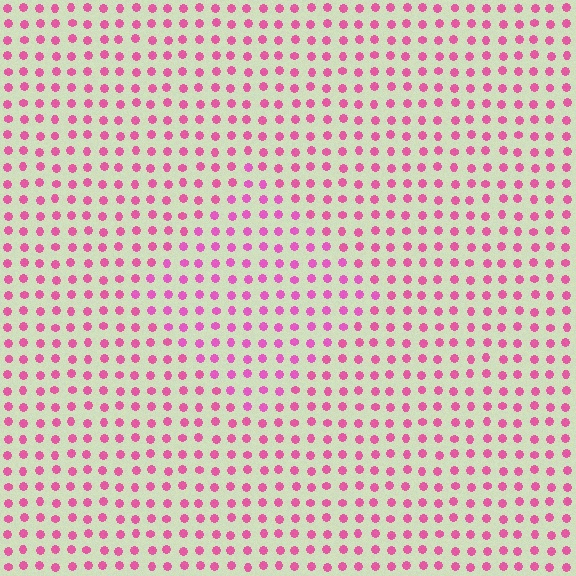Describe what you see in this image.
The image is filled with small pink elements in a uniform arrangement. A diamond-shaped region is visible where the elements are tinted to a slightly different hue, forming a subtle color boundary.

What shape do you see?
I see a diamond.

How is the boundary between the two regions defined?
The boundary is defined purely by a slight shift in hue (about 14 degrees). Spacing, size, and orientation are identical on both sides.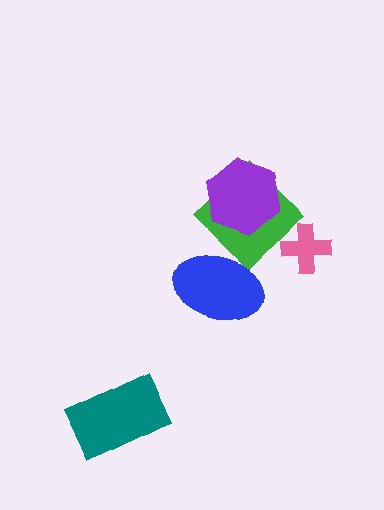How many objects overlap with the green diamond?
1 object overlaps with the green diamond.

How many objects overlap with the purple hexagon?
1 object overlaps with the purple hexagon.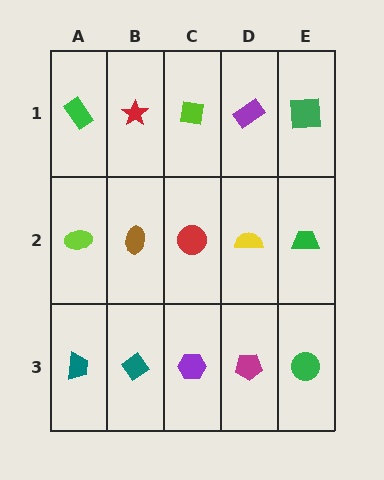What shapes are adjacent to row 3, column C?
A red circle (row 2, column C), a teal diamond (row 3, column B), a magenta pentagon (row 3, column D).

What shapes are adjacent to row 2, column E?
A green square (row 1, column E), a green circle (row 3, column E), a yellow semicircle (row 2, column D).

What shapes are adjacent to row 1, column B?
A brown ellipse (row 2, column B), a green rectangle (row 1, column A), a lime square (row 1, column C).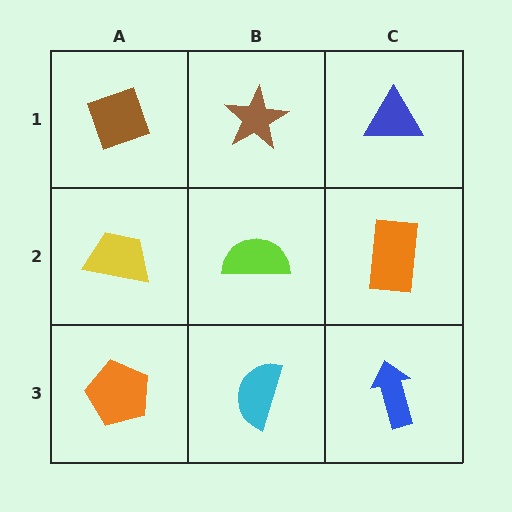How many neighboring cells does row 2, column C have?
3.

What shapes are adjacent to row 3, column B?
A lime semicircle (row 2, column B), an orange pentagon (row 3, column A), a blue arrow (row 3, column C).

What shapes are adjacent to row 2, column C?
A blue triangle (row 1, column C), a blue arrow (row 3, column C), a lime semicircle (row 2, column B).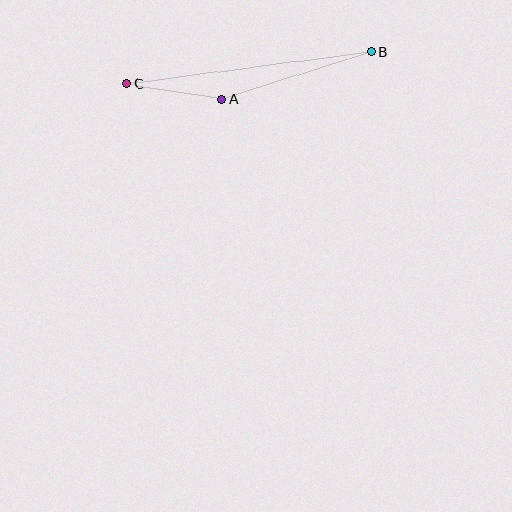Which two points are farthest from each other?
Points B and C are farthest from each other.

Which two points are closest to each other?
Points A and C are closest to each other.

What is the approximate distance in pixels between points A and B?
The distance between A and B is approximately 156 pixels.